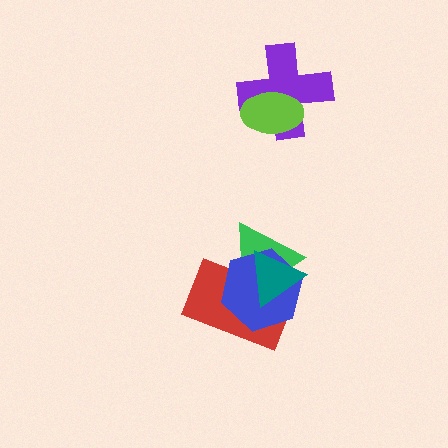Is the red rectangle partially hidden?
Yes, it is partially covered by another shape.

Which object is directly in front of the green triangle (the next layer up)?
The red rectangle is directly in front of the green triangle.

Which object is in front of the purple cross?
The lime ellipse is in front of the purple cross.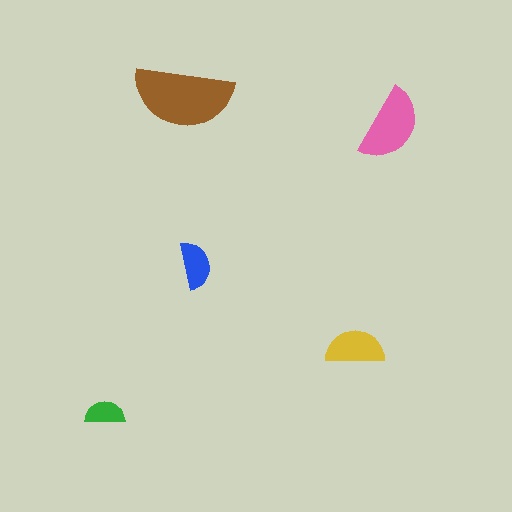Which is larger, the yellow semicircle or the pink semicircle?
The pink one.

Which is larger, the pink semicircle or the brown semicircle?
The brown one.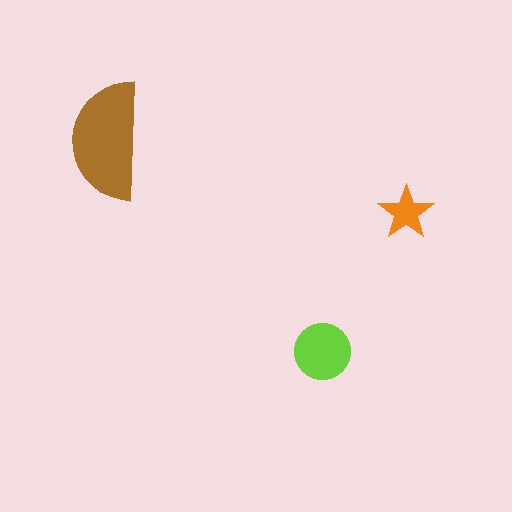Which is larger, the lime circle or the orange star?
The lime circle.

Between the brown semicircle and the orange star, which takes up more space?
The brown semicircle.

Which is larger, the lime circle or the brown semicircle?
The brown semicircle.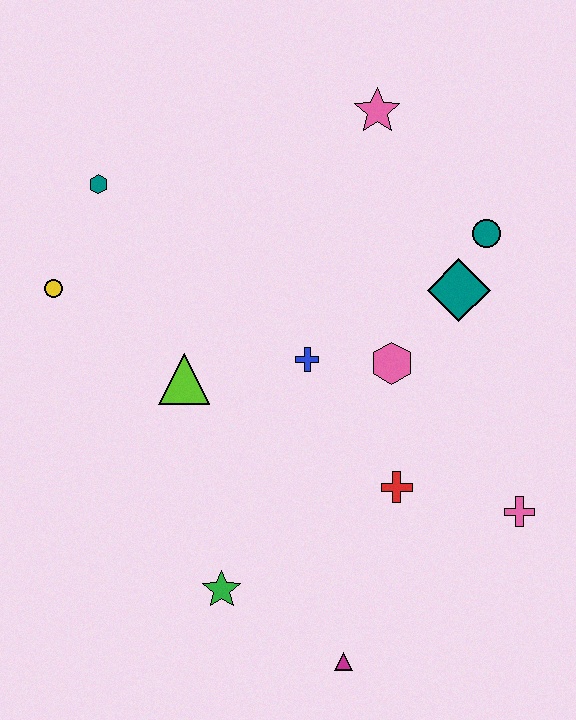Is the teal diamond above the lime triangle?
Yes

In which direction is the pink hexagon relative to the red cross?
The pink hexagon is above the red cross.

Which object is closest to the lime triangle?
The blue cross is closest to the lime triangle.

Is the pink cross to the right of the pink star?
Yes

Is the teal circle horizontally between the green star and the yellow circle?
No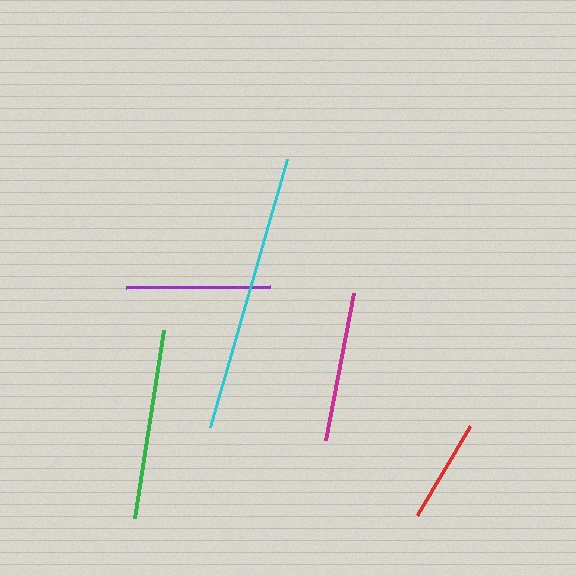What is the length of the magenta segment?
The magenta segment is approximately 150 pixels long.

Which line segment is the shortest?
The red line is the shortest at approximately 103 pixels.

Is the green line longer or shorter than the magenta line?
The green line is longer than the magenta line.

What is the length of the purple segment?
The purple segment is approximately 144 pixels long.